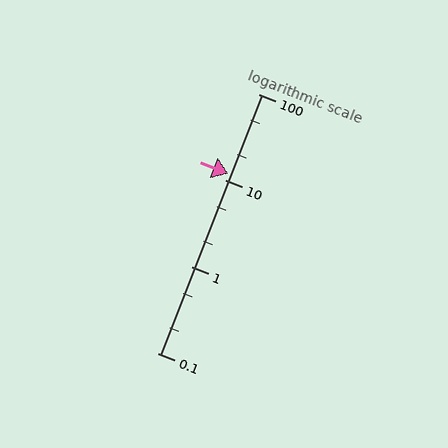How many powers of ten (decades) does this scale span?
The scale spans 3 decades, from 0.1 to 100.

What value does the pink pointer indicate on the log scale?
The pointer indicates approximately 12.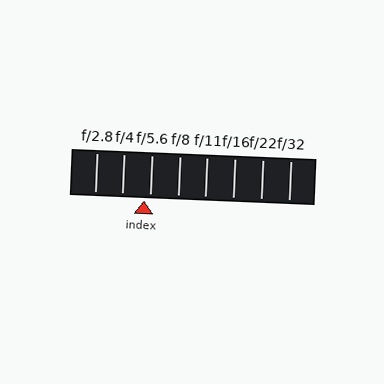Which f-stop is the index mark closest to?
The index mark is closest to f/5.6.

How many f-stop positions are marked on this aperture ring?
There are 8 f-stop positions marked.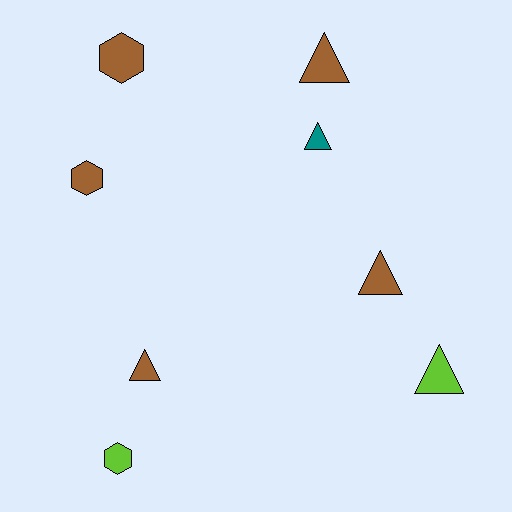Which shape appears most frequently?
Triangle, with 5 objects.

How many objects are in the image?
There are 8 objects.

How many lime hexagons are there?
There is 1 lime hexagon.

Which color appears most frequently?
Brown, with 5 objects.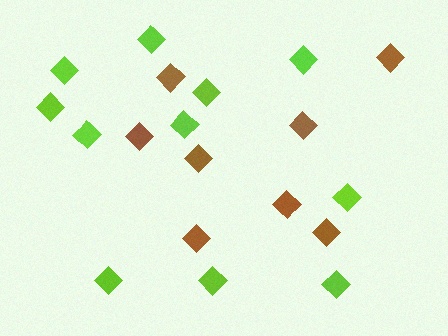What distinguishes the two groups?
There are 2 groups: one group of lime diamonds (11) and one group of brown diamonds (8).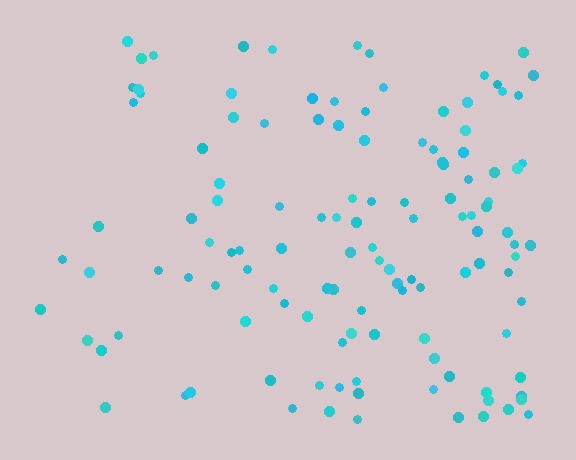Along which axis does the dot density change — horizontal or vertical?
Horizontal.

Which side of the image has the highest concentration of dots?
The right.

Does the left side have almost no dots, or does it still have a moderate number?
Still a moderate number, just noticeably fewer than the right.